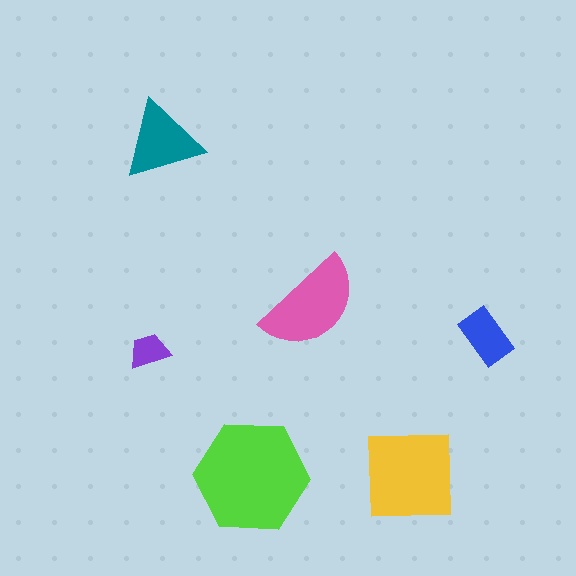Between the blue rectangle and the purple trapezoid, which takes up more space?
The blue rectangle.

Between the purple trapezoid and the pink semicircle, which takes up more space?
The pink semicircle.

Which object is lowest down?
The lime hexagon is bottommost.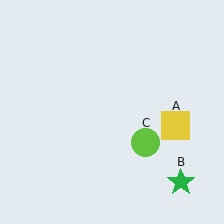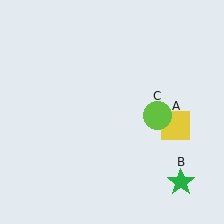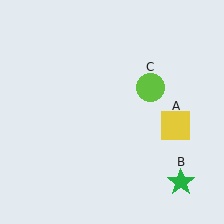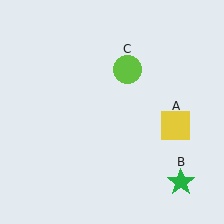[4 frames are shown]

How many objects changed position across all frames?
1 object changed position: lime circle (object C).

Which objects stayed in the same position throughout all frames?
Yellow square (object A) and green star (object B) remained stationary.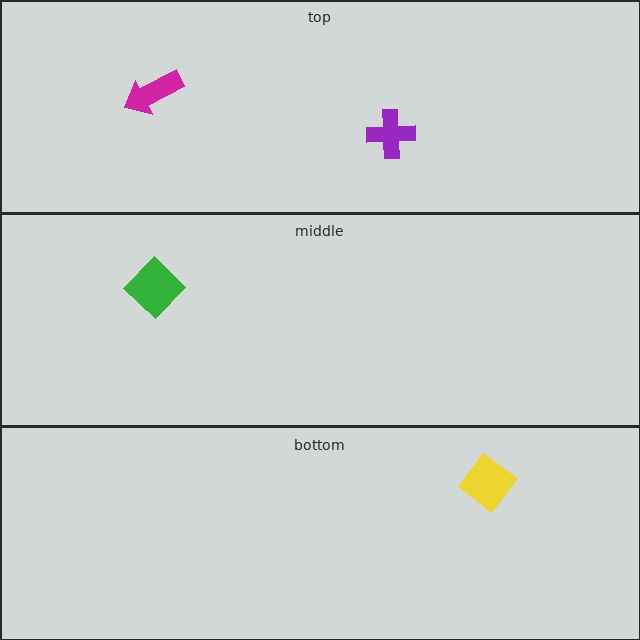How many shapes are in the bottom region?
1.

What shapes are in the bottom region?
The yellow diamond.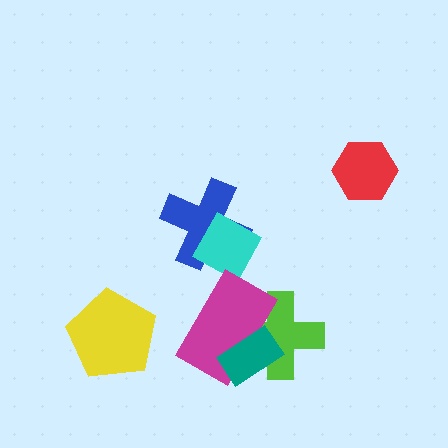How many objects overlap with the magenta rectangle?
2 objects overlap with the magenta rectangle.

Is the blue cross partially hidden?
Yes, it is partially covered by another shape.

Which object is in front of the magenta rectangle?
The teal rectangle is in front of the magenta rectangle.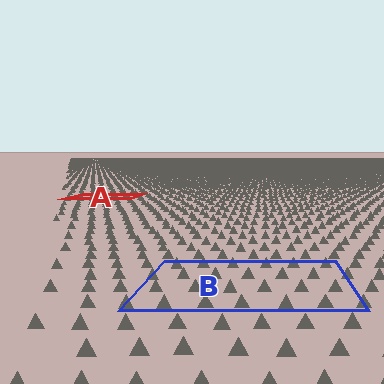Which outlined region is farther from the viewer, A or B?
Region A is farther from the viewer — the texture elements inside it appear smaller and more densely packed.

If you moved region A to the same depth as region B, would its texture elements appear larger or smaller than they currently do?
They would appear larger. At a closer depth, the same texture elements are projected at a bigger on-screen size.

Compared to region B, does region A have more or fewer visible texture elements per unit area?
Region A has more texture elements per unit area — they are packed more densely because it is farther away.